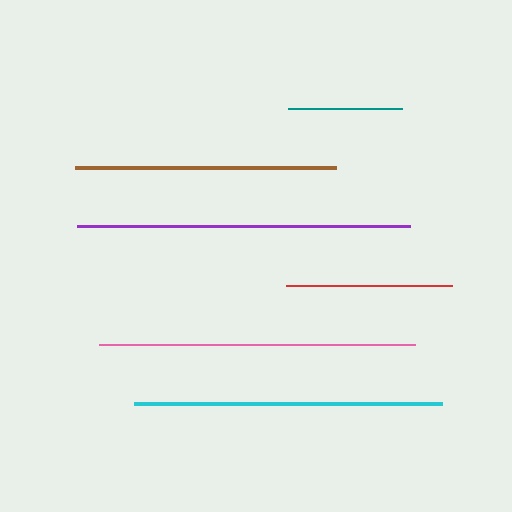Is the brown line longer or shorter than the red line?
The brown line is longer than the red line.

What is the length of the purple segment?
The purple segment is approximately 333 pixels long.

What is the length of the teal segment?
The teal segment is approximately 114 pixels long.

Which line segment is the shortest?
The teal line is the shortest at approximately 114 pixels.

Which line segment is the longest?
The purple line is the longest at approximately 333 pixels.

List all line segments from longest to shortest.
From longest to shortest: purple, pink, cyan, brown, red, teal.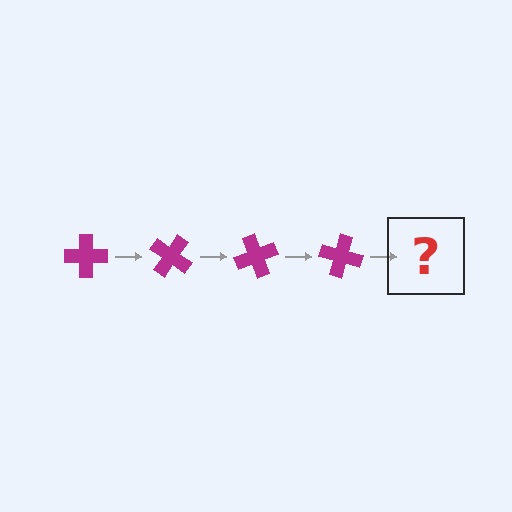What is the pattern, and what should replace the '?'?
The pattern is that the cross rotates 35 degrees each step. The '?' should be a magenta cross rotated 140 degrees.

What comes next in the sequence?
The next element should be a magenta cross rotated 140 degrees.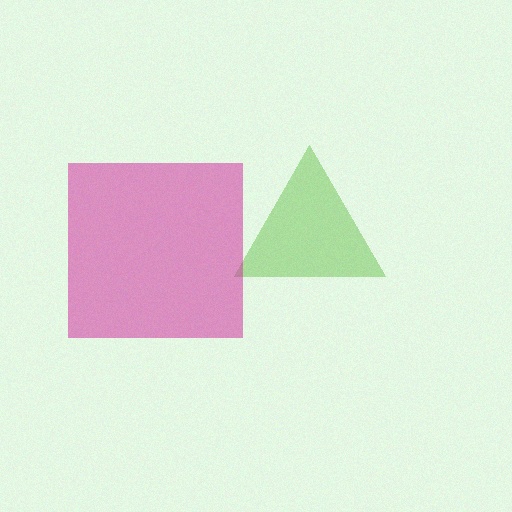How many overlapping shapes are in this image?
There are 2 overlapping shapes in the image.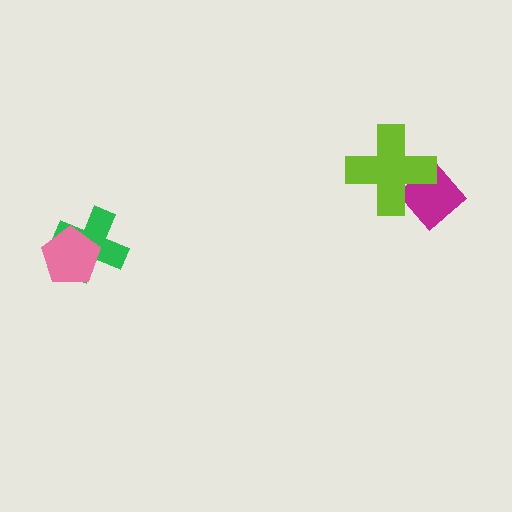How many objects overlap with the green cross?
1 object overlaps with the green cross.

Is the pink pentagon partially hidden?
No, no other shape covers it.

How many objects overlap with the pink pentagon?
1 object overlaps with the pink pentagon.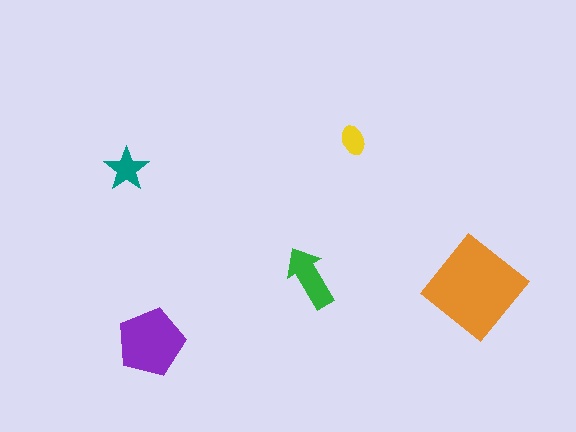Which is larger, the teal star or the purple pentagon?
The purple pentagon.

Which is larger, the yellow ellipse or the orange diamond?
The orange diamond.